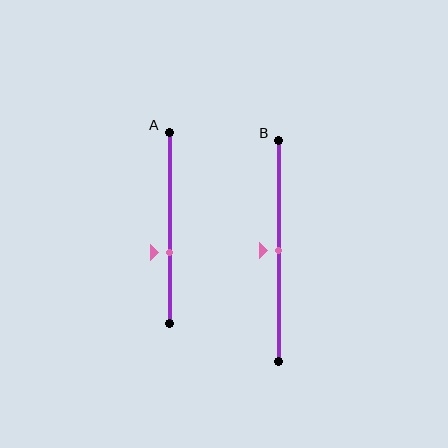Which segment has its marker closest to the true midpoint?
Segment B has its marker closest to the true midpoint.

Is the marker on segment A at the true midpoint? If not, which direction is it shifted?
No, the marker on segment A is shifted downward by about 13% of the segment length.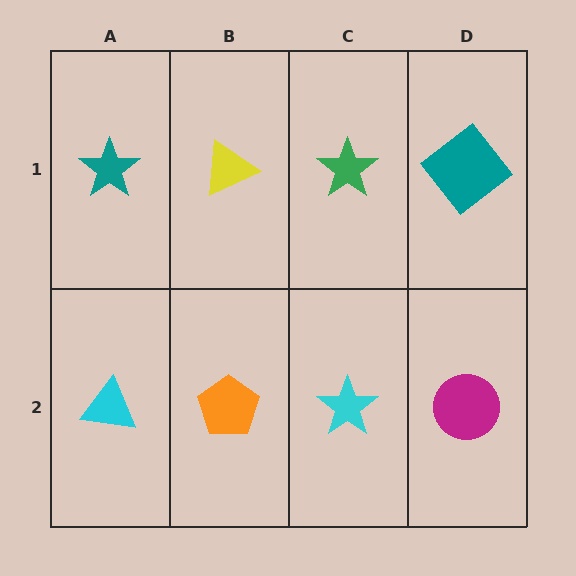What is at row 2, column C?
A cyan star.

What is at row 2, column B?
An orange pentagon.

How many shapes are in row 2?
4 shapes.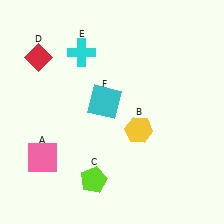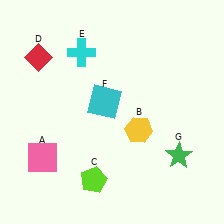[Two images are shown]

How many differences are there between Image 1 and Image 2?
There is 1 difference between the two images.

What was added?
A green star (G) was added in Image 2.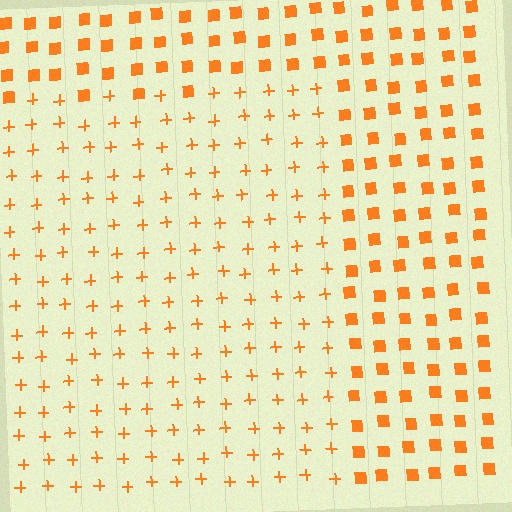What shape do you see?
I see a rectangle.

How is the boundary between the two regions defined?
The boundary is defined by a change in element shape: plus signs inside vs. squares outside. All elements share the same color and spacing.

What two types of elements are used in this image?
The image uses plus signs inside the rectangle region and squares outside it.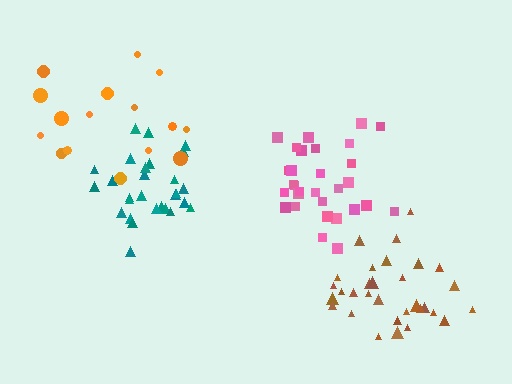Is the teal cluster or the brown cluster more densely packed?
Teal.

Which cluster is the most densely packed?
Pink.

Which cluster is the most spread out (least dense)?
Orange.